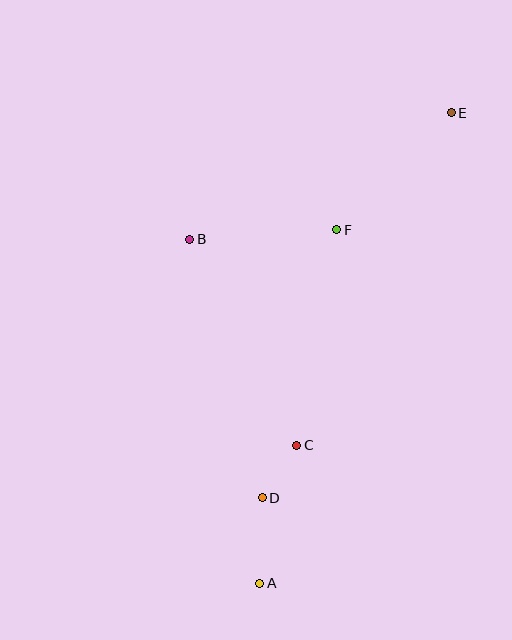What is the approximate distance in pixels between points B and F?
The distance between B and F is approximately 147 pixels.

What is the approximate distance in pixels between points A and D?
The distance between A and D is approximately 86 pixels.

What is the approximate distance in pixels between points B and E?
The distance between B and E is approximately 290 pixels.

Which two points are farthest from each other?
Points A and E are farthest from each other.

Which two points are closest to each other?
Points C and D are closest to each other.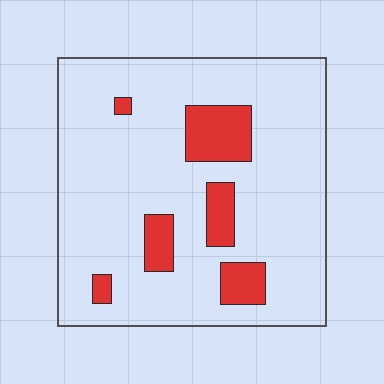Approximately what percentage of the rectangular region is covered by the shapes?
Approximately 15%.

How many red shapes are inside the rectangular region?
6.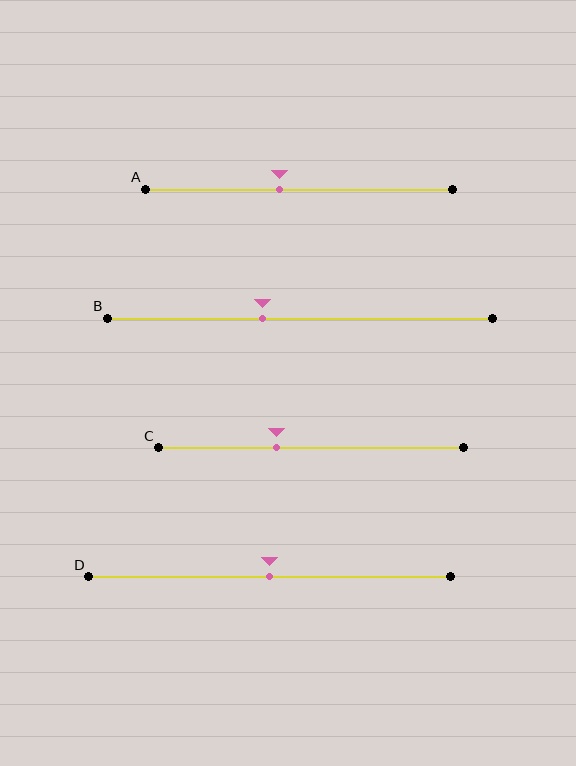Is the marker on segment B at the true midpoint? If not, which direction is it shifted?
No, the marker on segment B is shifted to the left by about 10% of the segment length.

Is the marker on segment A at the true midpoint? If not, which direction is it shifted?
No, the marker on segment A is shifted to the left by about 6% of the segment length.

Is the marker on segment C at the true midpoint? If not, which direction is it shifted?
No, the marker on segment C is shifted to the left by about 11% of the segment length.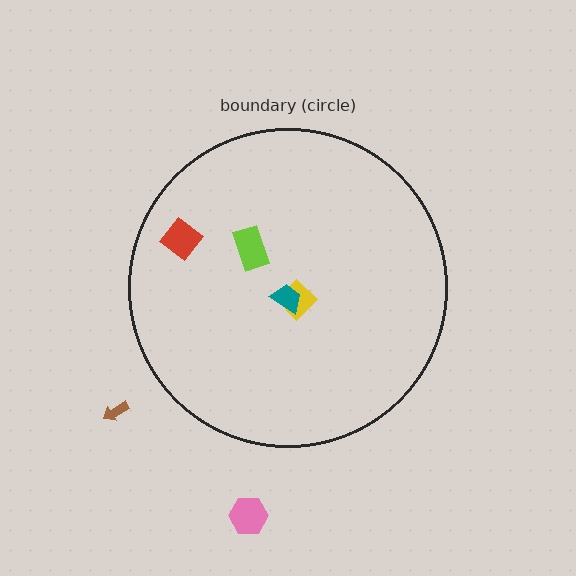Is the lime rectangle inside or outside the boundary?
Inside.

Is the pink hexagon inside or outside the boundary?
Outside.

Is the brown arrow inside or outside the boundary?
Outside.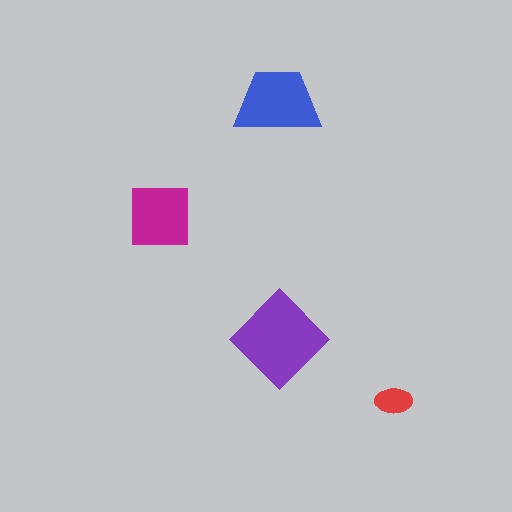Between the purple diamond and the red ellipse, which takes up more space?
The purple diamond.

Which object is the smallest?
The red ellipse.